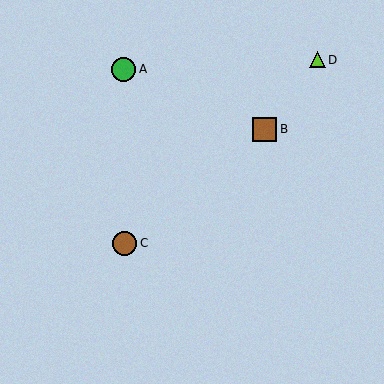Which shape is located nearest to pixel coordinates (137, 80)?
The green circle (labeled A) at (124, 69) is nearest to that location.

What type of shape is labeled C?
Shape C is a brown circle.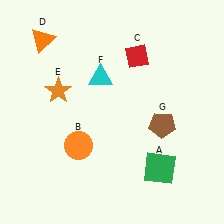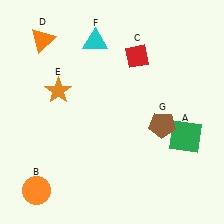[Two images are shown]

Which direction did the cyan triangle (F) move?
The cyan triangle (F) moved up.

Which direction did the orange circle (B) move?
The orange circle (B) moved down.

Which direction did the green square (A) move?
The green square (A) moved up.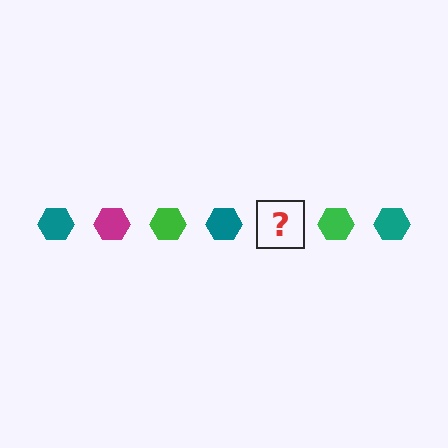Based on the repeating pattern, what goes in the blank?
The blank should be a magenta hexagon.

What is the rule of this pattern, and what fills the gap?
The rule is that the pattern cycles through teal, magenta, green hexagons. The gap should be filled with a magenta hexagon.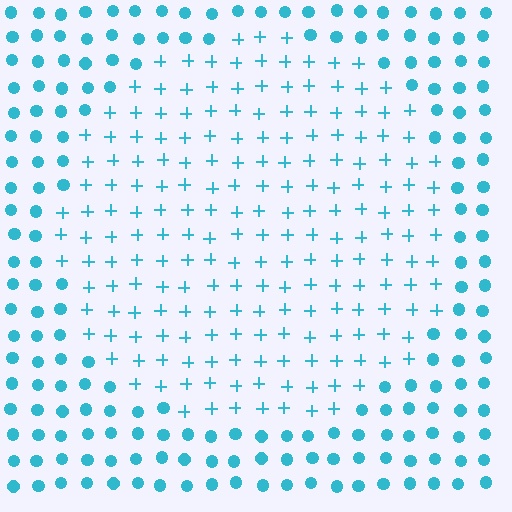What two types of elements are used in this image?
The image uses plus signs inside the circle region and circles outside it.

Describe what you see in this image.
The image is filled with small cyan elements arranged in a uniform grid. A circle-shaped region contains plus signs, while the surrounding area contains circles. The boundary is defined purely by the change in element shape.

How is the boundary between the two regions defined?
The boundary is defined by a change in element shape: plus signs inside vs. circles outside. All elements share the same color and spacing.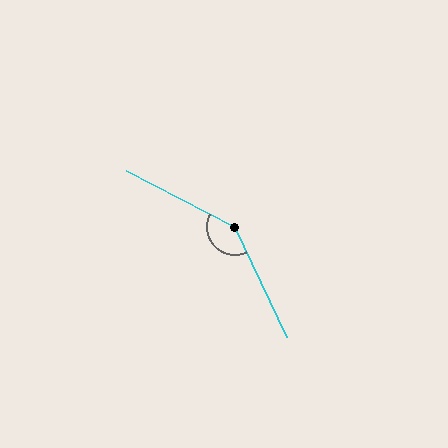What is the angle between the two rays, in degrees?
Approximately 142 degrees.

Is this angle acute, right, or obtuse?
It is obtuse.